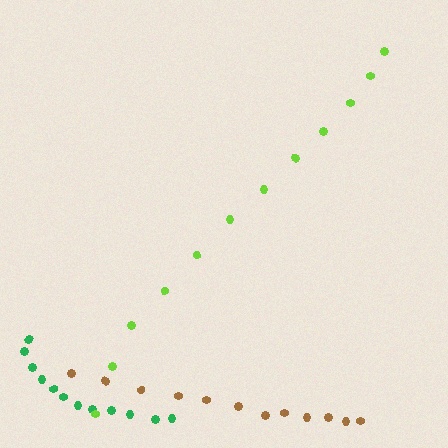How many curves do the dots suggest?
There are 3 distinct paths.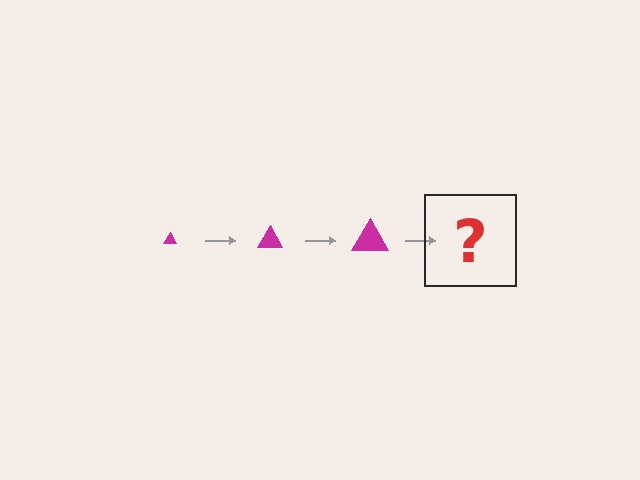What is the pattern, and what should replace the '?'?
The pattern is that the triangle gets progressively larger each step. The '?' should be a magenta triangle, larger than the previous one.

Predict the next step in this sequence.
The next step is a magenta triangle, larger than the previous one.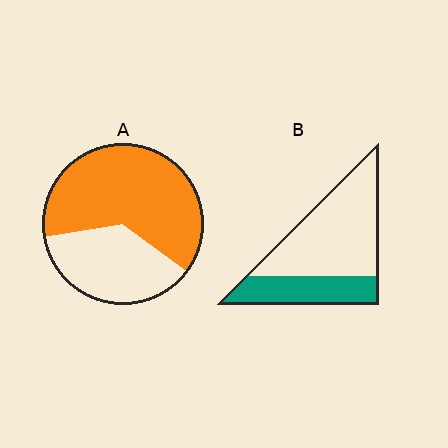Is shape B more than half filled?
No.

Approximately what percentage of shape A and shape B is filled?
A is approximately 65% and B is approximately 35%.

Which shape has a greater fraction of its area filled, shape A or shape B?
Shape A.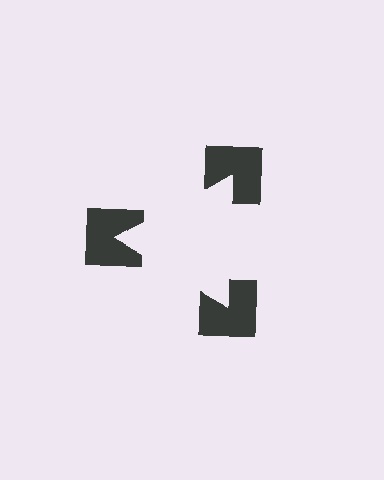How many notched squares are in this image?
There are 3 — one at each vertex of the illusory triangle.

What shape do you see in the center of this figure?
An illusory triangle — its edges are inferred from the aligned wedge cuts in the notched squares, not physically drawn.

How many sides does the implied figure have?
3 sides.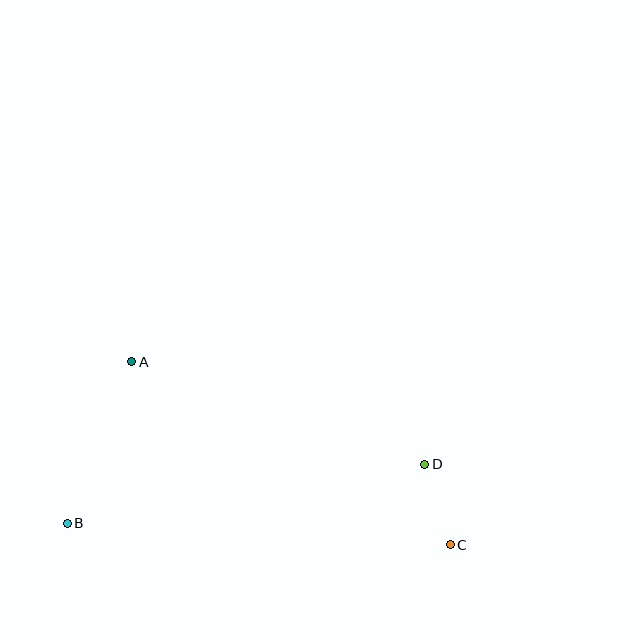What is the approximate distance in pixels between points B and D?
The distance between B and D is approximately 362 pixels.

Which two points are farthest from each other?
Points B and C are farthest from each other.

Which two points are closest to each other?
Points C and D are closest to each other.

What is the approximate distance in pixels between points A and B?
The distance between A and B is approximately 174 pixels.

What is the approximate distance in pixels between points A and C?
The distance between A and C is approximately 367 pixels.